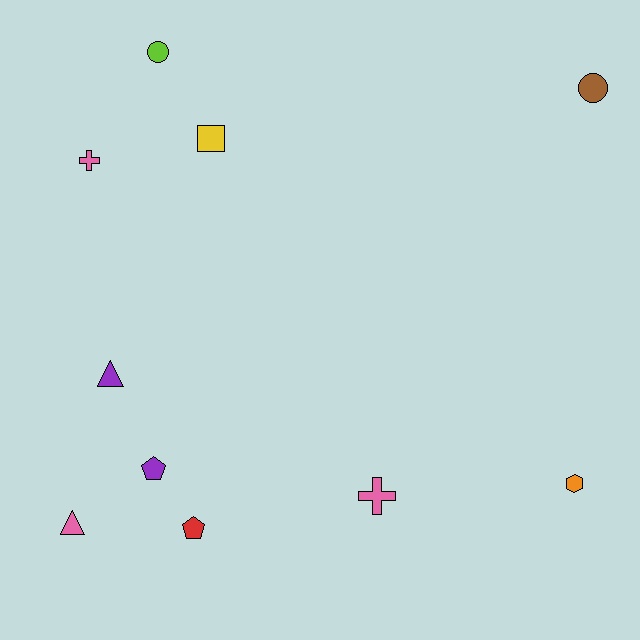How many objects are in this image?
There are 10 objects.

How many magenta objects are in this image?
There are no magenta objects.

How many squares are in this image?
There is 1 square.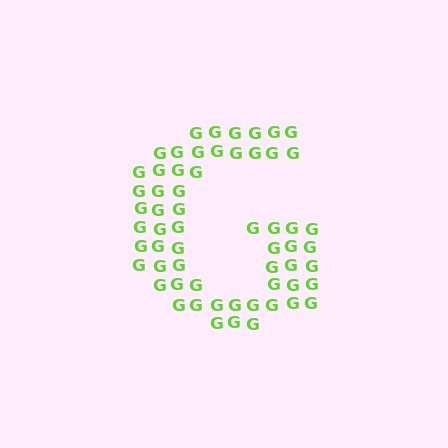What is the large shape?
The large shape is the letter G.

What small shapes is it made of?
It is made of small letter G's.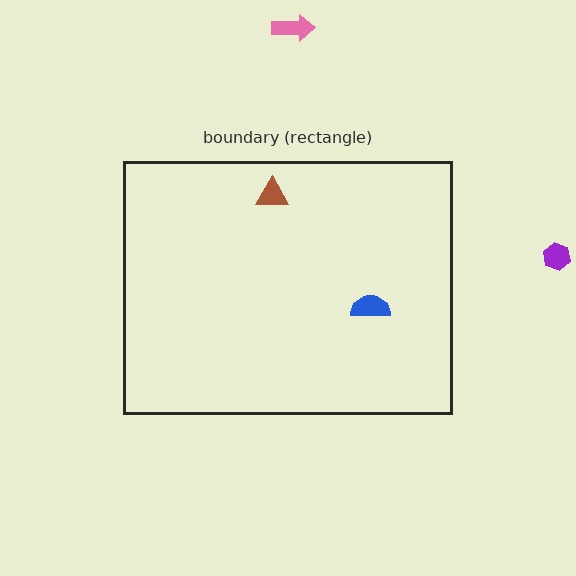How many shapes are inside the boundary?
2 inside, 2 outside.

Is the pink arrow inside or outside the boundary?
Outside.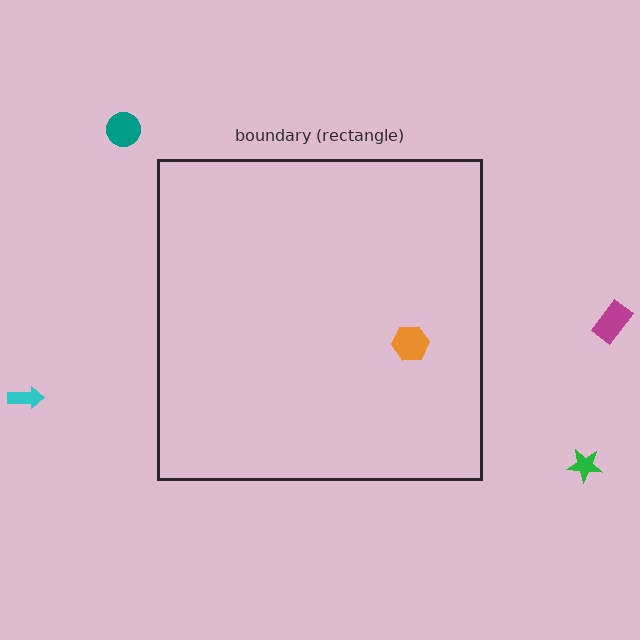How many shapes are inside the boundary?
1 inside, 4 outside.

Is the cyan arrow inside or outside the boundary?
Outside.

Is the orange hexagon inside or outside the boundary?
Inside.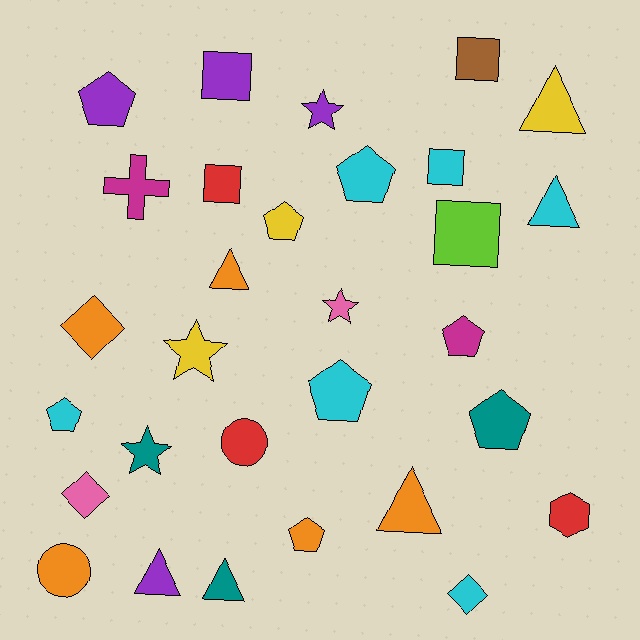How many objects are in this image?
There are 30 objects.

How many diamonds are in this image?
There are 3 diamonds.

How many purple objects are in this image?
There are 4 purple objects.